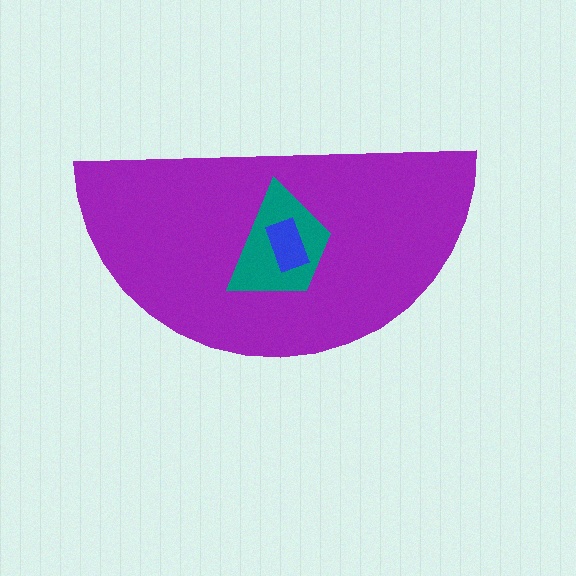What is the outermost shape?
The purple semicircle.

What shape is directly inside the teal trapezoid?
The blue rectangle.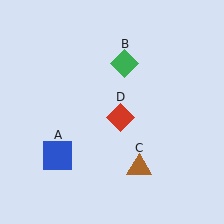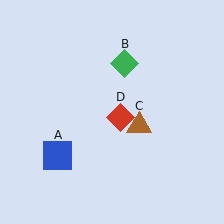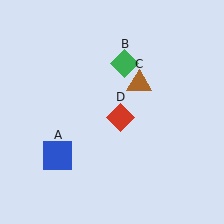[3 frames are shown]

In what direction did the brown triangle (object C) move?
The brown triangle (object C) moved up.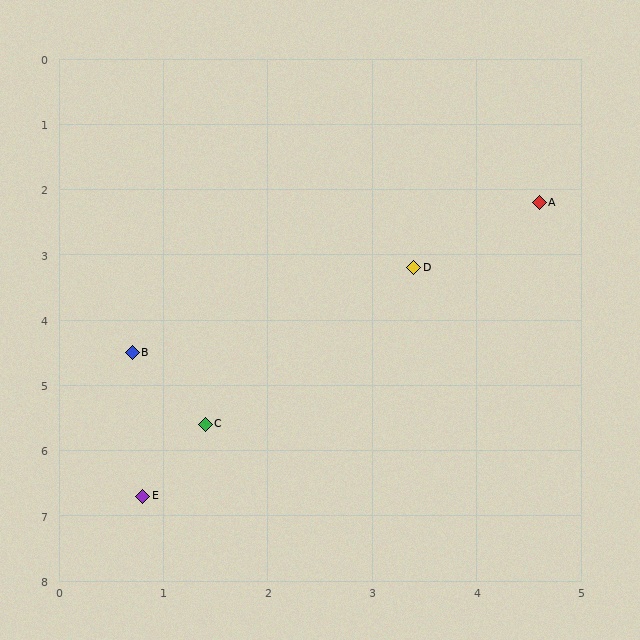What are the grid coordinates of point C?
Point C is at approximately (1.4, 5.6).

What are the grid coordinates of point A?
Point A is at approximately (4.6, 2.2).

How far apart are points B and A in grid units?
Points B and A are about 4.5 grid units apart.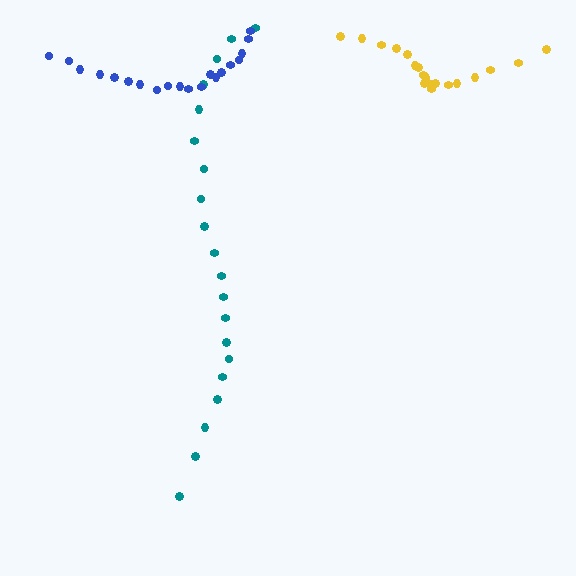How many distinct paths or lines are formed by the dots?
There are 3 distinct paths.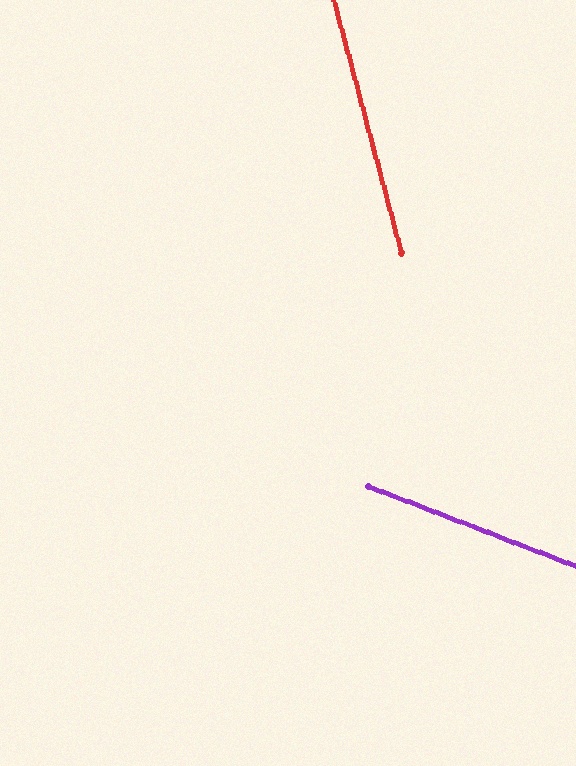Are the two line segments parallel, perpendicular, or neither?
Neither parallel nor perpendicular — they differ by about 54°.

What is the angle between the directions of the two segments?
Approximately 54 degrees.